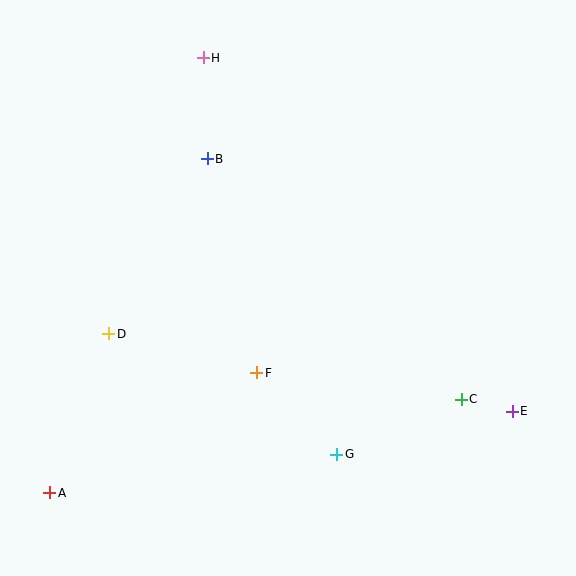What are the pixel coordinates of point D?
Point D is at (109, 334).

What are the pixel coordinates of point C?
Point C is at (461, 399).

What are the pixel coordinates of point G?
Point G is at (337, 454).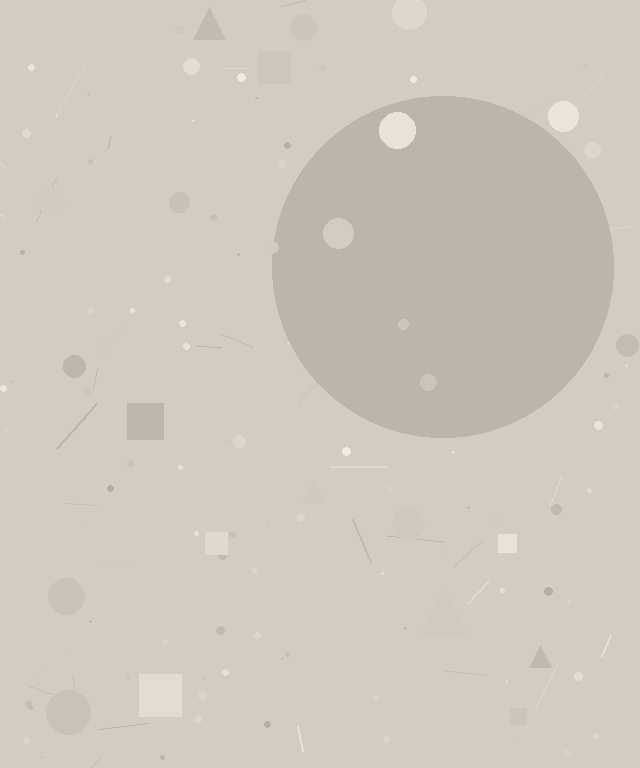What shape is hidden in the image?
A circle is hidden in the image.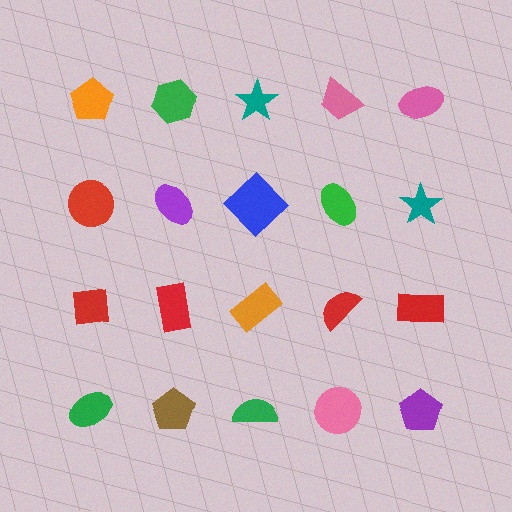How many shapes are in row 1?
5 shapes.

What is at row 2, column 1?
A red circle.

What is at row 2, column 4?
A green ellipse.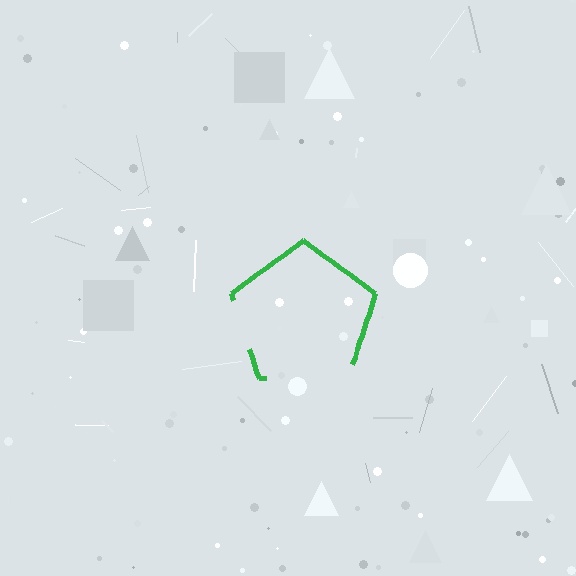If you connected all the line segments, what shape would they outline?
They would outline a pentagon.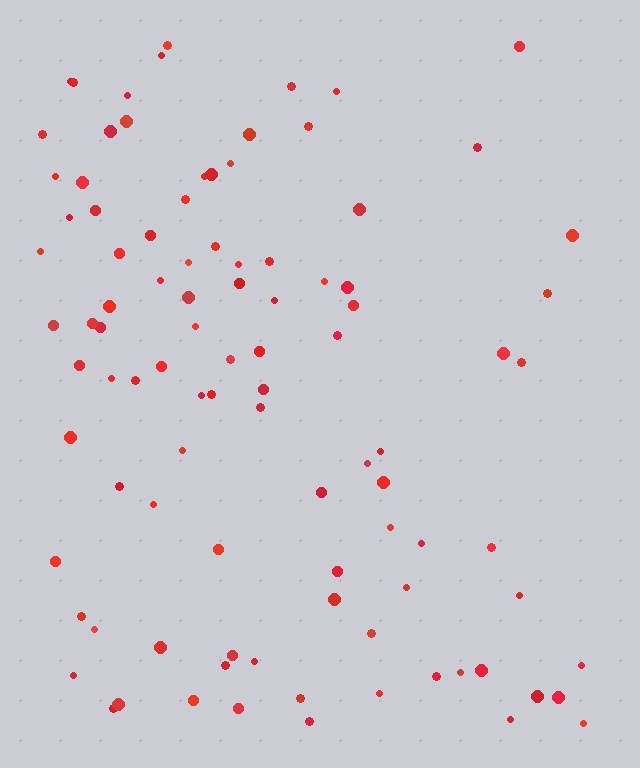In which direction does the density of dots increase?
From right to left, with the left side densest.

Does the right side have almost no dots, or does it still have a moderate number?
Still a moderate number, just noticeably fewer than the left.